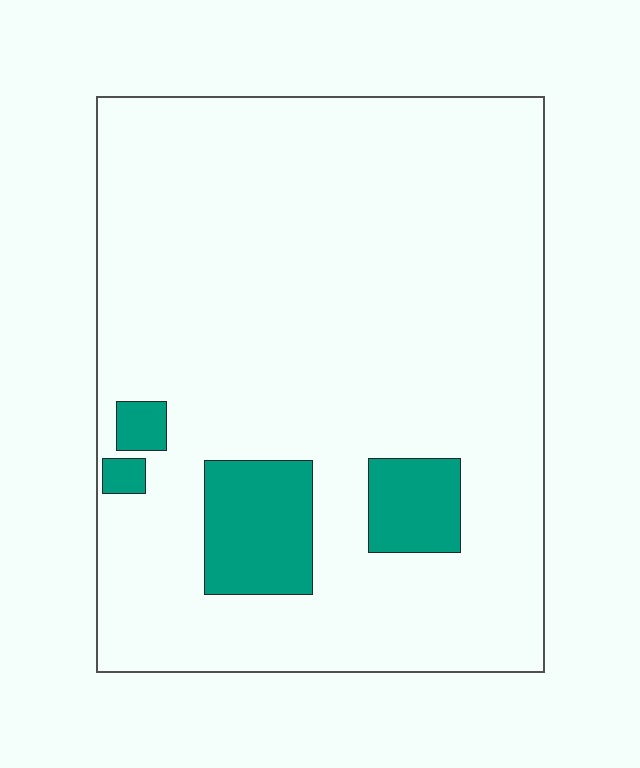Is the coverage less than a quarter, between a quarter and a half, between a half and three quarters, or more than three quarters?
Less than a quarter.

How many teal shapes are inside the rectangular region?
4.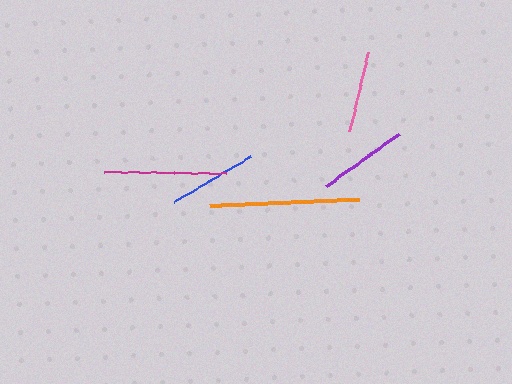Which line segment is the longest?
The orange line is the longest at approximately 151 pixels.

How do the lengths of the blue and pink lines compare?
The blue and pink lines are approximately the same length.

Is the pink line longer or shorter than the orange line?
The orange line is longer than the pink line.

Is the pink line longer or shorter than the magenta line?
The magenta line is longer than the pink line.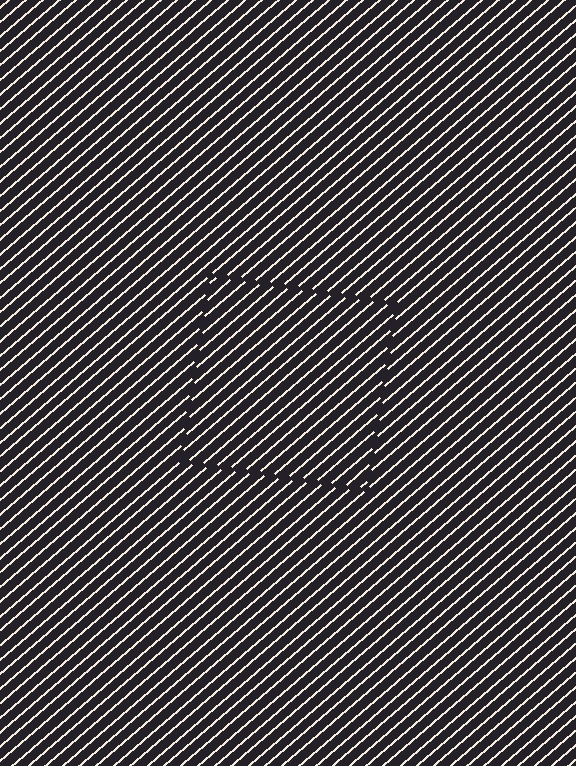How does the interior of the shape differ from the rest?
The interior of the shape contains the same grating, shifted by half a period — the contour is defined by the phase discontinuity where line-ends from the inner and outer gratings abut.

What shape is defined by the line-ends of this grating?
An illusory square. The interior of the shape contains the same grating, shifted by half a period — the contour is defined by the phase discontinuity where line-ends from the inner and outer gratings abut.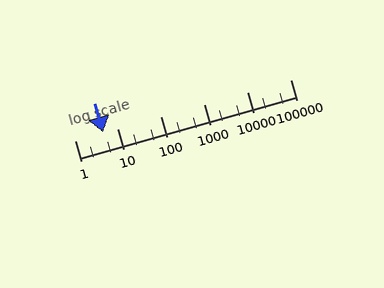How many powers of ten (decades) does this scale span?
The scale spans 5 decades, from 1 to 100000.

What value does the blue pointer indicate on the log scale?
The pointer indicates approximately 4.5.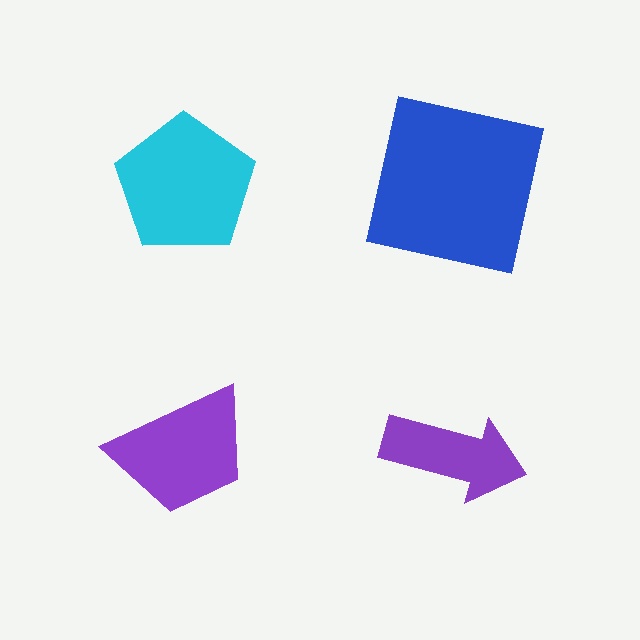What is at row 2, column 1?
A purple trapezoid.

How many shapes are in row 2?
2 shapes.